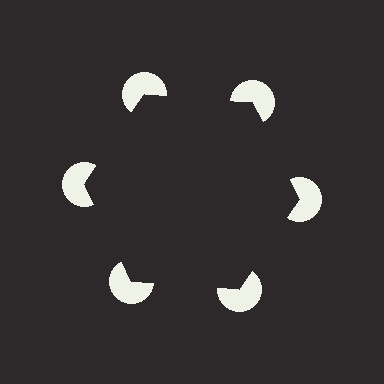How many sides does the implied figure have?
6 sides.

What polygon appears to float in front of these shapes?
An illusory hexagon — its edges are inferred from the aligned wedge cuts in the pac-man discs, not physically drawn.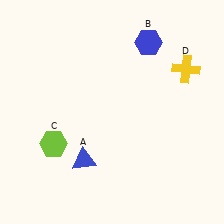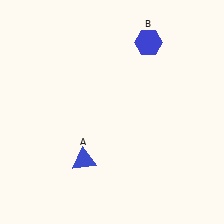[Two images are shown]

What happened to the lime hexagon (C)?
The lime hexagon (C) was removed in Image 2. It was in the bottom-left area of Image 1.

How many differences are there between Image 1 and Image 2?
There are 2 differences between the two images.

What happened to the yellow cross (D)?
The yellow cross (D) was removed in Image 2. It was in the top-right area of Image 1.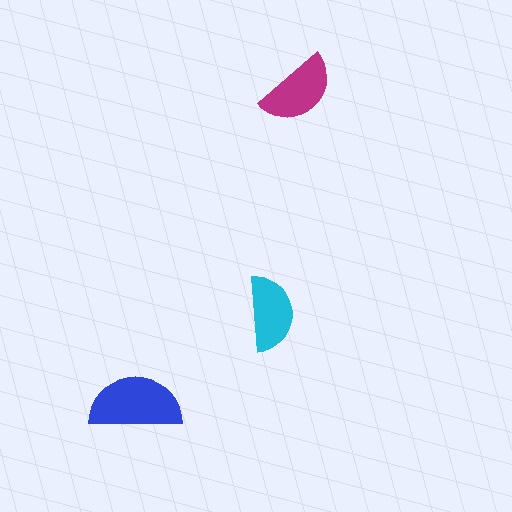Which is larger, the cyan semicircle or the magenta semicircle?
The magenta one.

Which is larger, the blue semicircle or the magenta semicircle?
The blue one.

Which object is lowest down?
The blue semicircle is bottommost.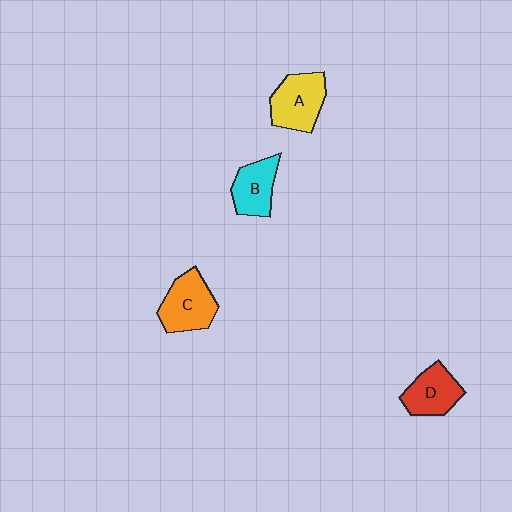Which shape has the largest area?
Shape C (orange).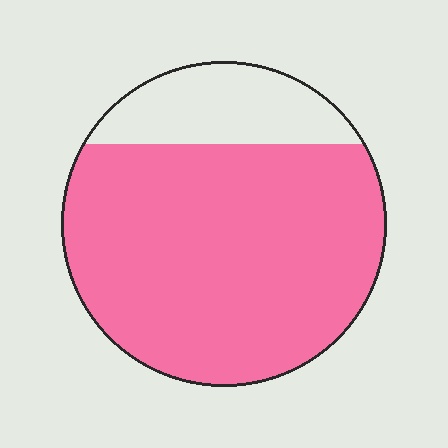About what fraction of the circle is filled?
About four fifths (4/5).